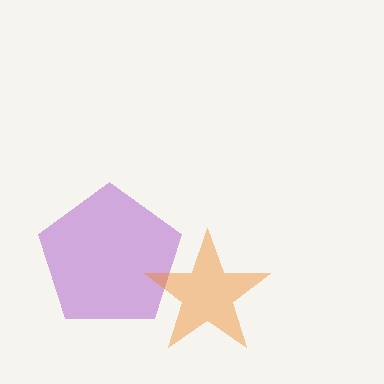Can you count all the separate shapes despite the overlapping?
Yes, there are 2 separate shapes.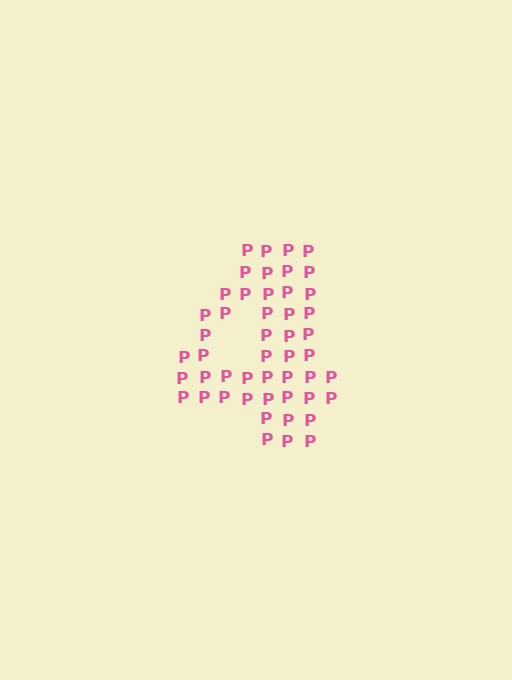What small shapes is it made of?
It is made of small letter P's.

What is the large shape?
The large shape is the digit 4.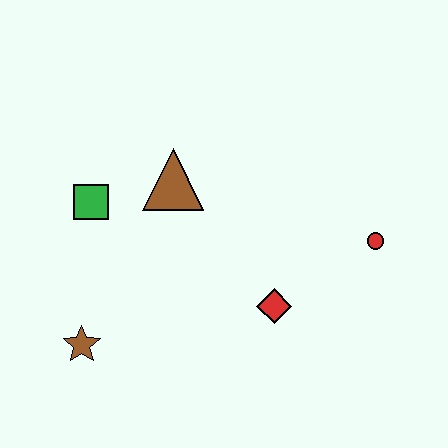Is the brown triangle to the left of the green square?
No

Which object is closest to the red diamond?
The red circle is closest to the red diamond.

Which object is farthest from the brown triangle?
The red circle is farthest from the brown triangle.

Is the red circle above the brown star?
Yes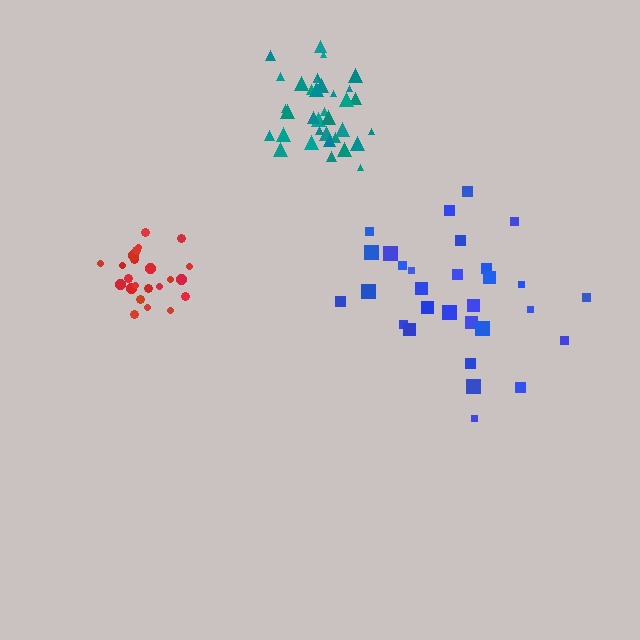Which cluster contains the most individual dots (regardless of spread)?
Teal (35).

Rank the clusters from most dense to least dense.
teal, red, blue.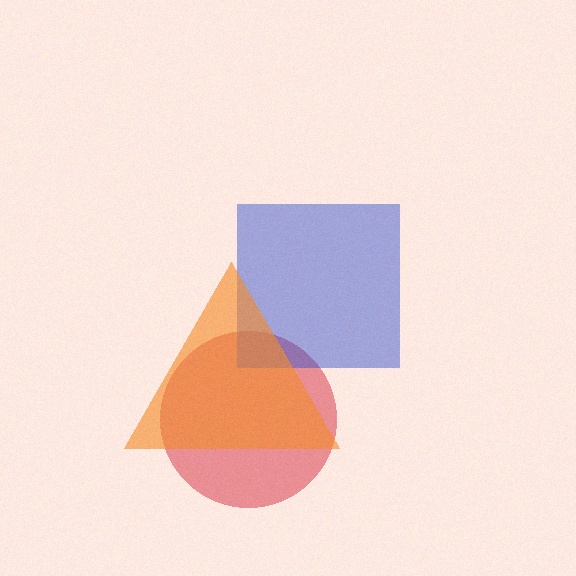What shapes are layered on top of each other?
The layered shapes are: a red circle, a blue square, an orange triangle.